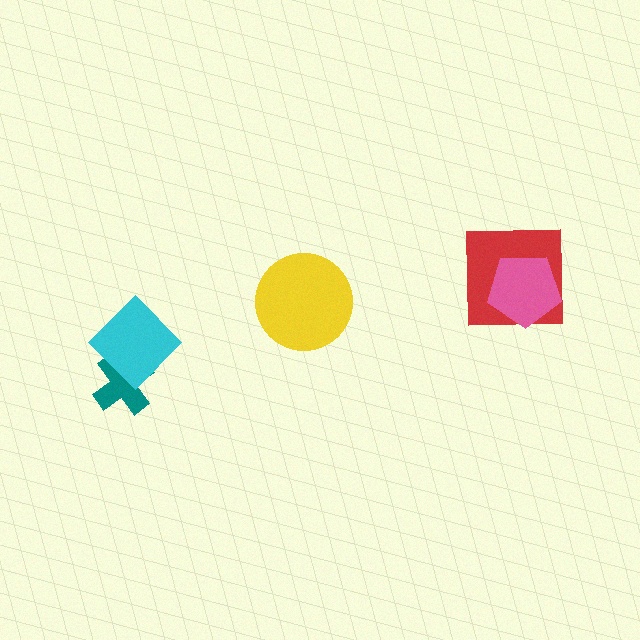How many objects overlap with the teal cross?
1 object overlaps with the teal cross.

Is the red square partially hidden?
Yes, it is partially covered by another shape.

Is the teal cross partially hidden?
Yes, it is partially covered by another shape.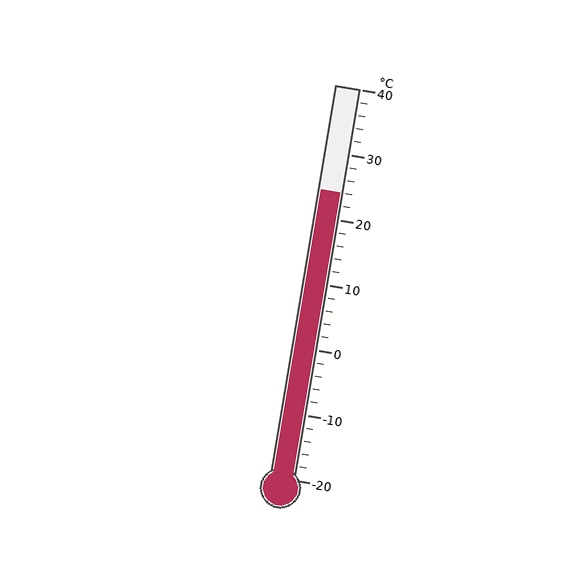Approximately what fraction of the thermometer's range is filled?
The thermometer is filled to approximately 75% of its range.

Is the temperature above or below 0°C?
The temperature is above 0°C.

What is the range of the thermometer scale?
The thermometer scale ranges from -20°C to 40°C.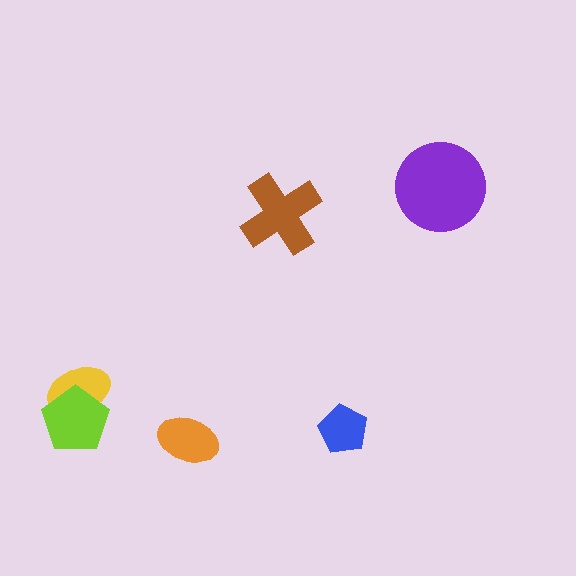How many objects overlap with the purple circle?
0 objects overlap with the purple circle.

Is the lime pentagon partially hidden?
No, no other shape covers it.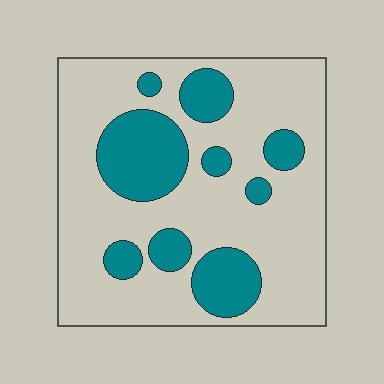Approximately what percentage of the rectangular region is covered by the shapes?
Approximately 25%.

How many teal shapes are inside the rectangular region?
9.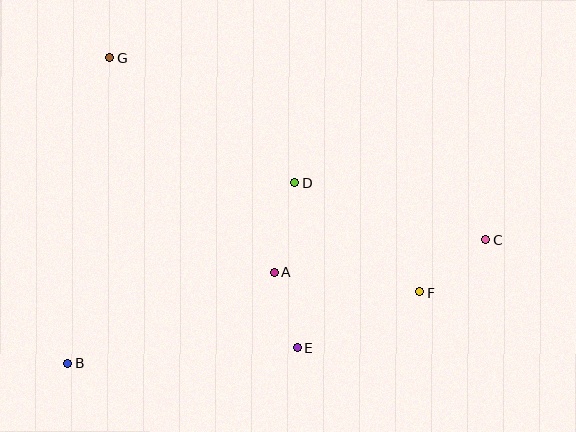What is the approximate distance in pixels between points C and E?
The distance between C and E is approximately 218 pixels.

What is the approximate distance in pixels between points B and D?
The distance between B and D is approximately 290 pixels.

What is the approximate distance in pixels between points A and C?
The distance between A and C is approximately 214 pixels.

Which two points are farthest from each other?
Points B and C are farthest from each other.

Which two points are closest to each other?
Points A and E are closest to each other.